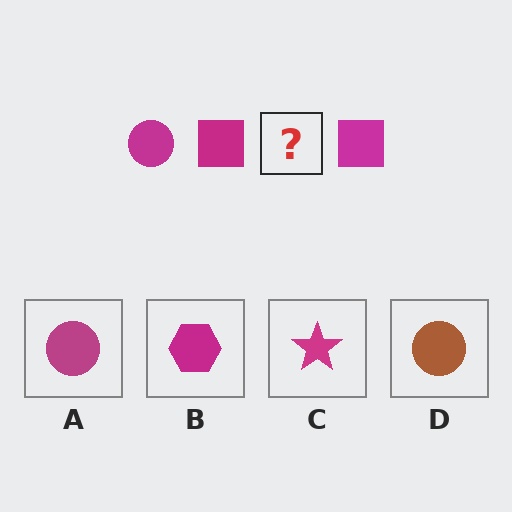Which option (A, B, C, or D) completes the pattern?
A.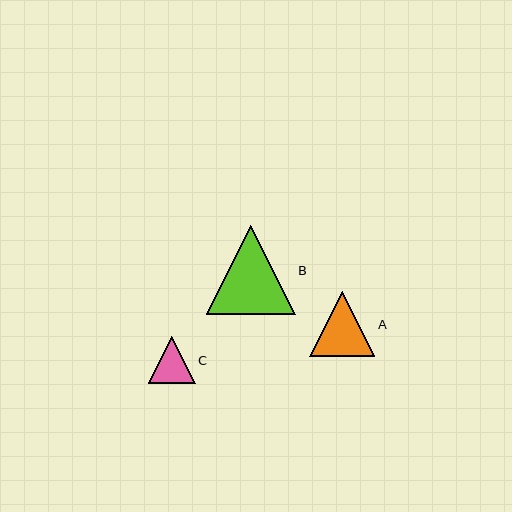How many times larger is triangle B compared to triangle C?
Triangle B is approximately 1.9 times the size of triangle C.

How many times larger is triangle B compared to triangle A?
Triangle B is approximately 1.4 times the size of triangle A.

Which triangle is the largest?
Triangle B is the largest with a size of approximately 89 pixels.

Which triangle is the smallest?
Triangle C is the smallest with a size of approximately 47 pixels.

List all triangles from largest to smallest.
From largest to smallest: B, A, C.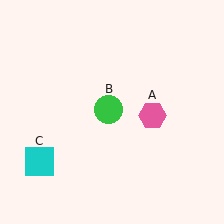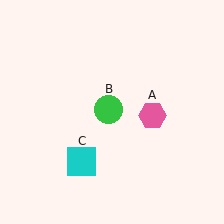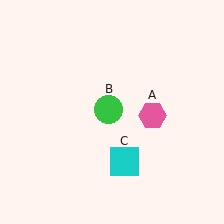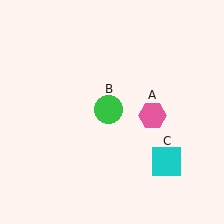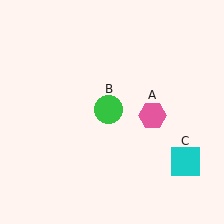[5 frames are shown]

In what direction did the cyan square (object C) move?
The cyan square (object C) moved right.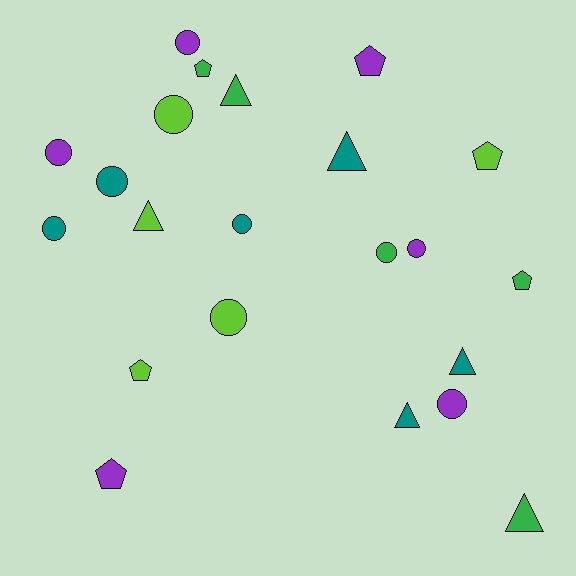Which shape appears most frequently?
Circle, with 10 objects.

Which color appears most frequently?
Teal, with 6 objects.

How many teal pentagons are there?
There are no teal pentagons.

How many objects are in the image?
There are 22 objects.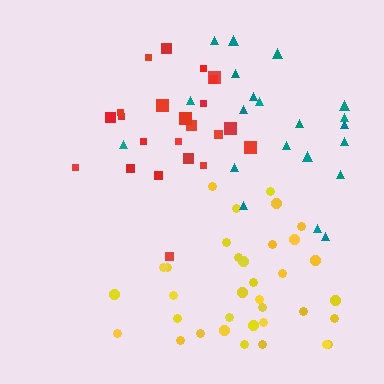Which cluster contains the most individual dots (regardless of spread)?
Yellow (35).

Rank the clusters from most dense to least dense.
red, yellow, teal.